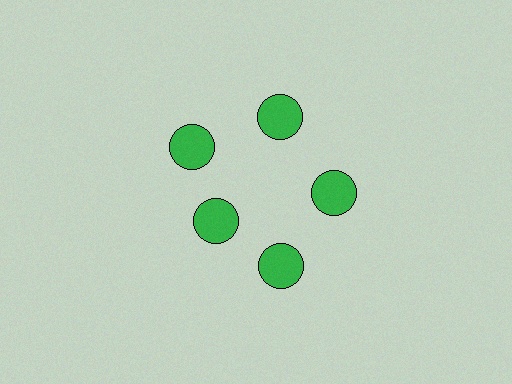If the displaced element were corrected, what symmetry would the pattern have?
It would have 5-fold rotational symmetry — the pattern would map onto itself every 72 degrees.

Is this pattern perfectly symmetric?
No. The 5 green circles are arranged in a ring, but one element near the 8 o'clock position is pulled inward toward the center, breaking the 5-fold rotational symmetry.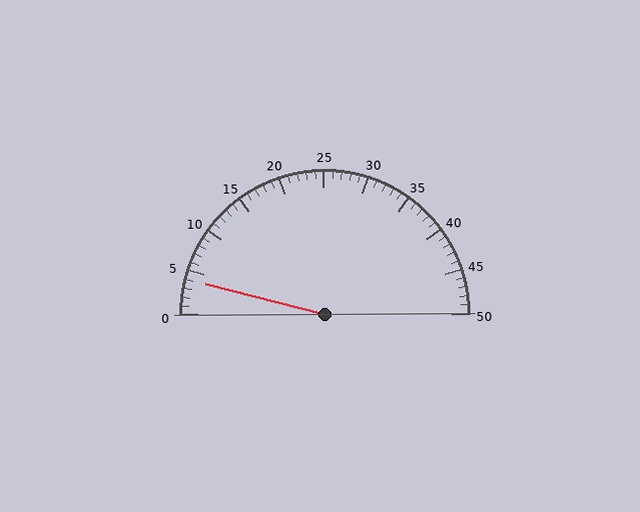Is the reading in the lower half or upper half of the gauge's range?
The reading is in the lower half of the range (0 to 50).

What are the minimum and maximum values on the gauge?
The gauge ranges from 0 to 50.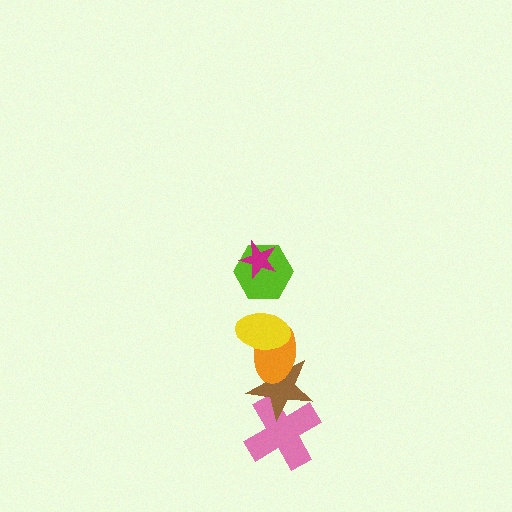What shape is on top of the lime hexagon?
The magenta star is on top of the lime hexagon.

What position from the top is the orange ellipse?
The orange ellipse is 4th from the top.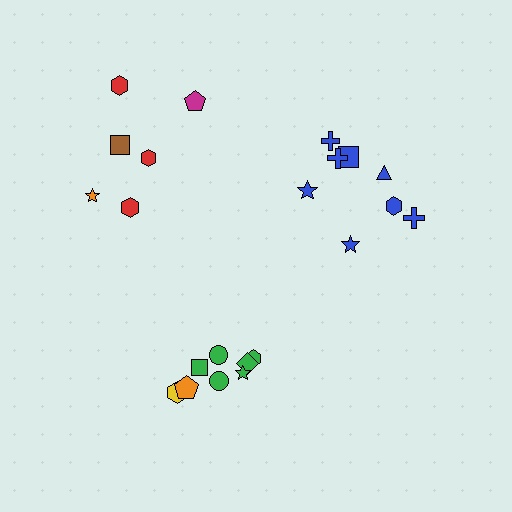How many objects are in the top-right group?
There are 8 objects.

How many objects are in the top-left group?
There are 6 objects.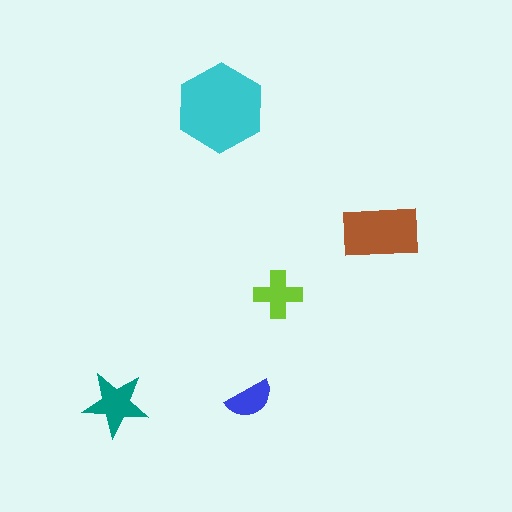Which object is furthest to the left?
The teal star is leftmost.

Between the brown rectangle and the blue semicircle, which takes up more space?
The brown rectangle.